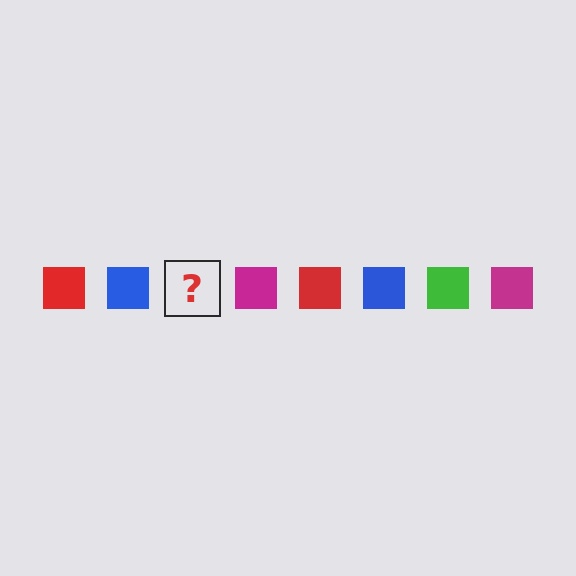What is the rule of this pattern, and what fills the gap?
The rule is that the pattern cycles through red, blue, green, magenta squares. The gap should be filled with a green square.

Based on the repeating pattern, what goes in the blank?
The blank should be a green square.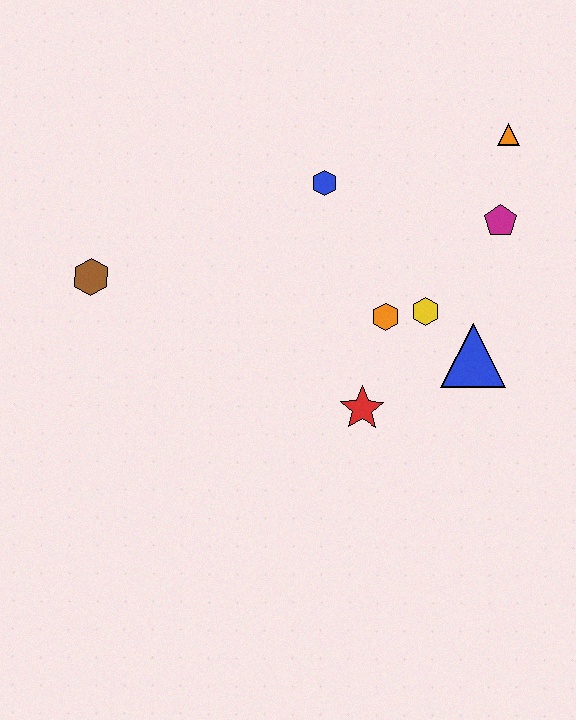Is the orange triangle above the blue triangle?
Yes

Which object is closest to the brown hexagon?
The blue hexagon is closest to the brown hexagon.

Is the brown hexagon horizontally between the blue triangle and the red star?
No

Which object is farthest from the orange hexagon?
The brown hexagon is farthest from the orange hexagon.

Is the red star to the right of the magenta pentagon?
No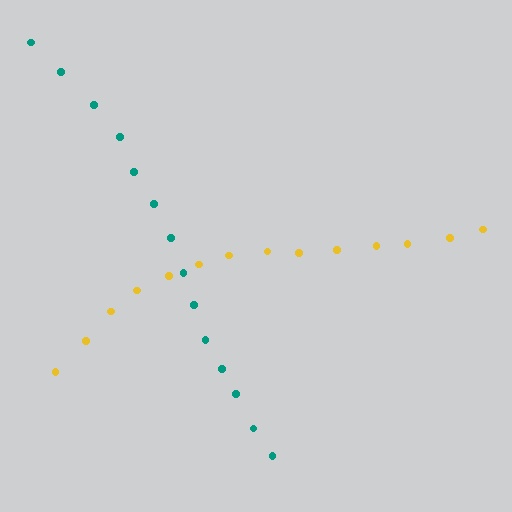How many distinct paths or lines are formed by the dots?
There are 2 distinct paths.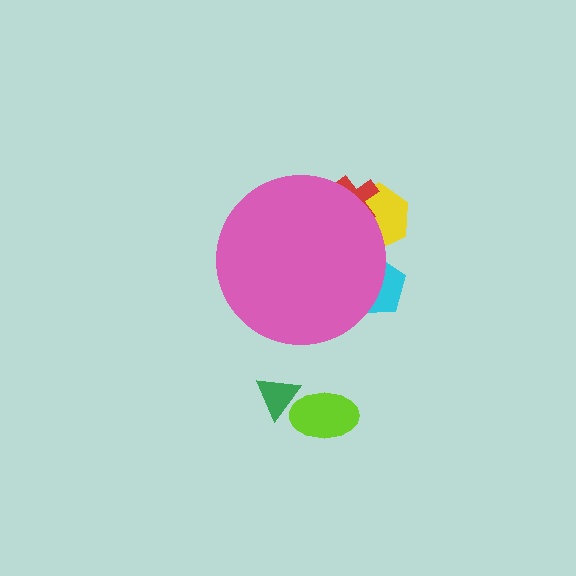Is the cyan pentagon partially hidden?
Yes, the cyan pentagon is partially hidden behind the pink circle.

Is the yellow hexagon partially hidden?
Yes, the yellow hexagon is partially hidden behind the pink circle.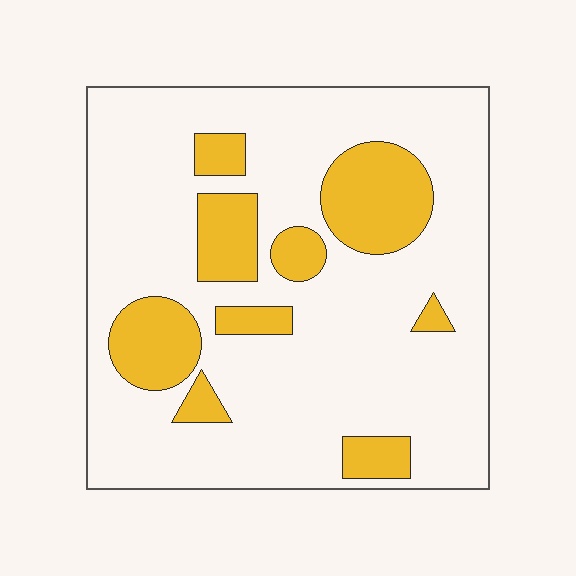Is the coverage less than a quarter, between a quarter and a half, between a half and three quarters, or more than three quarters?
Less than a quarter.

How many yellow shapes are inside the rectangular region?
9.